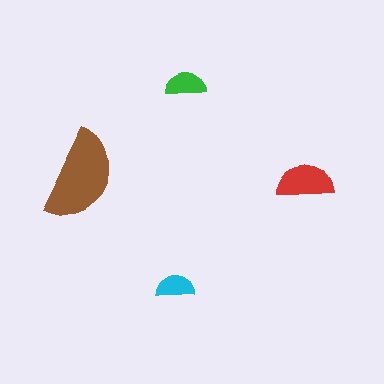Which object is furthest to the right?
The red semicircle is rightmost.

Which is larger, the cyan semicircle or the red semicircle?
The red one.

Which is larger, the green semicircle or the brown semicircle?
The brown one.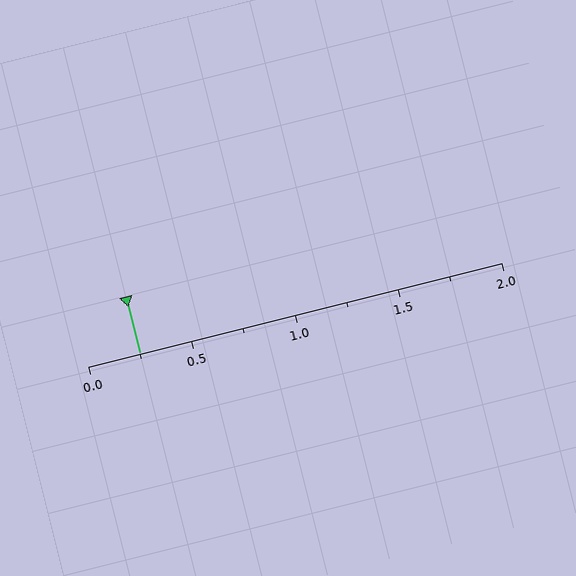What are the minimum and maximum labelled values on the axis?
The axis runs from 0.0 to 2.0.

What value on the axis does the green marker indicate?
The marker indicates approximately 0.25.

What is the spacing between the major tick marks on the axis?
The major ticks are spaced 0.5 apart.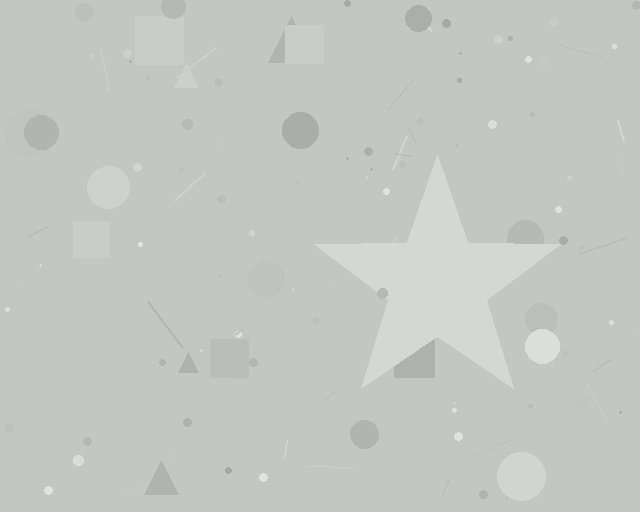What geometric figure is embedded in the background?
A star is embedded in the background.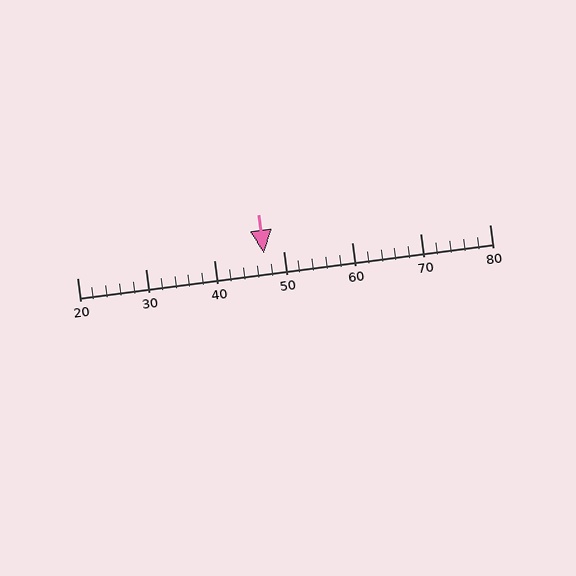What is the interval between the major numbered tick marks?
The major tick marks are spaced 10 units apart.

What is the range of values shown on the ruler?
The ruler shows values from 20 to 80.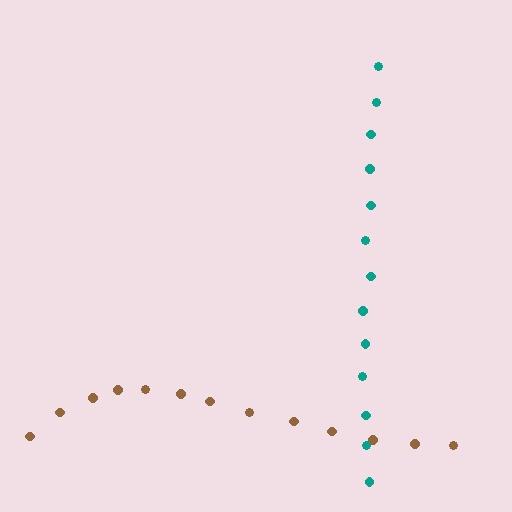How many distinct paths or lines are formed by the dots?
There are 2 distinct paths.